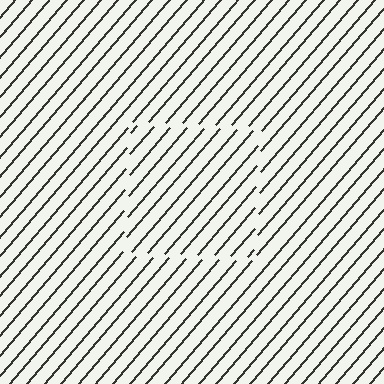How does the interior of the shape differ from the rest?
The interior of the shape contains the same grating, shifted by half a period — the contour is defined by the phase discontinuity where line-ends from the inner and outer gratings abut.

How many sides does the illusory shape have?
4 sides — the line-ends trace a square.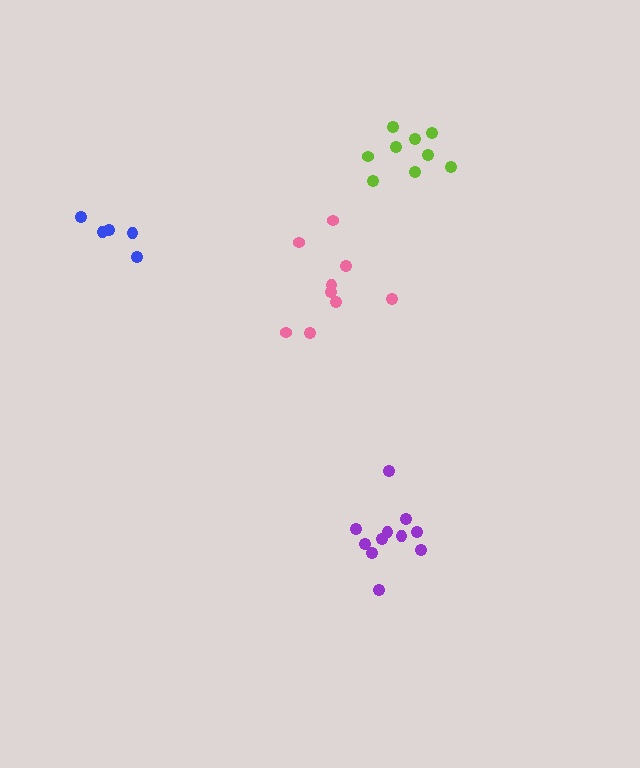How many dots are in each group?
Group 1: 11 dots, Group 2: 9 dots, Group 3: 9 dots, Group 4: 5 dots (34 total).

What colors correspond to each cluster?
The clusters are colored: purple, lime, pink, blue.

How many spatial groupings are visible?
There are 4 spatial groupings.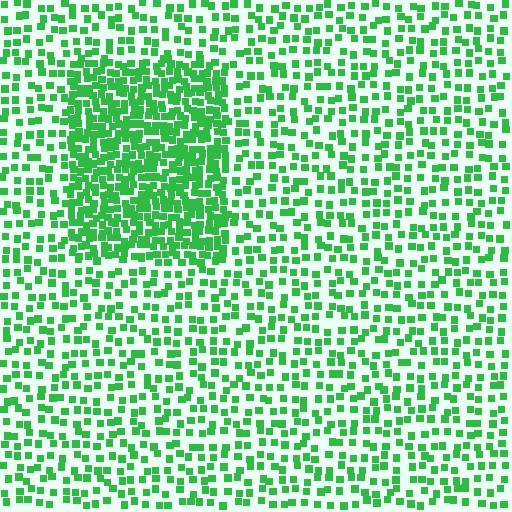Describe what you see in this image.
The image contains small green elements arranged at two different densities. A rectangle-shaped region is visible where the elements are more densely packed than the surrounding area.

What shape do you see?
I see a rectangle.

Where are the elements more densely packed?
The elements are more densely packed inside the rectangle boundary.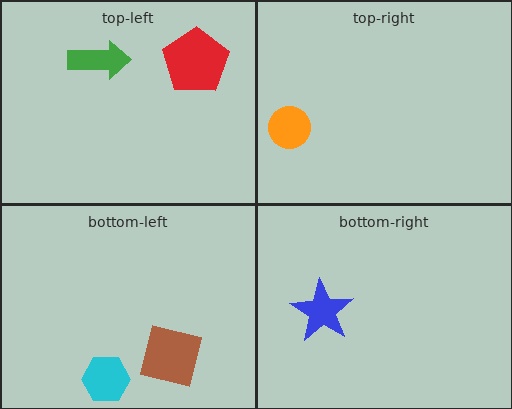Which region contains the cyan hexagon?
The bottom-left region.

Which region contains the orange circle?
The top-right region.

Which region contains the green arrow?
The top-left region.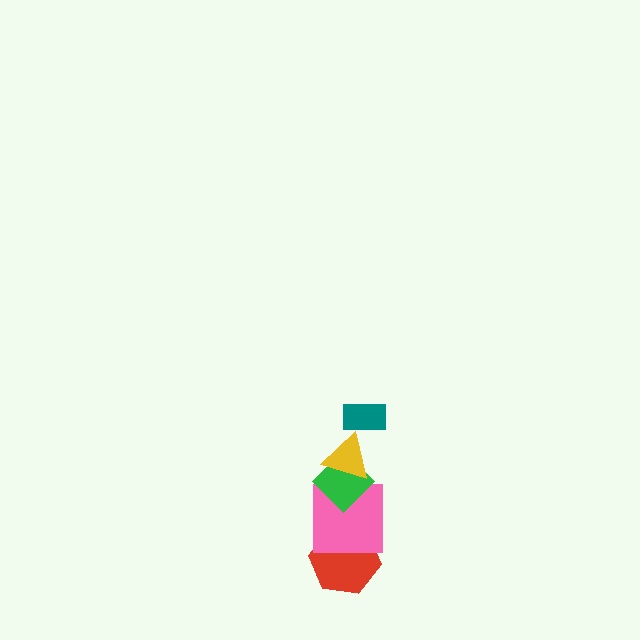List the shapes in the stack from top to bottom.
From top to bottom: the teal rectangle, the yellow triangle, the green diamond, the pink square, the red hexagon.